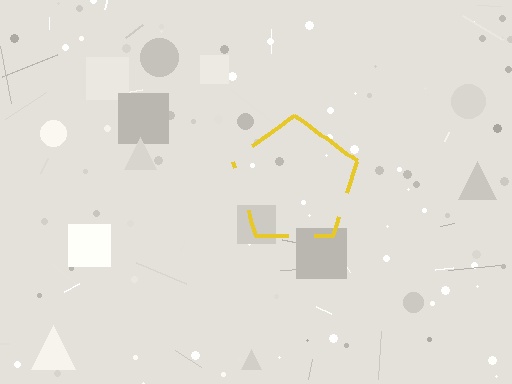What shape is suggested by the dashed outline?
The dashed outline suggests a pentagon.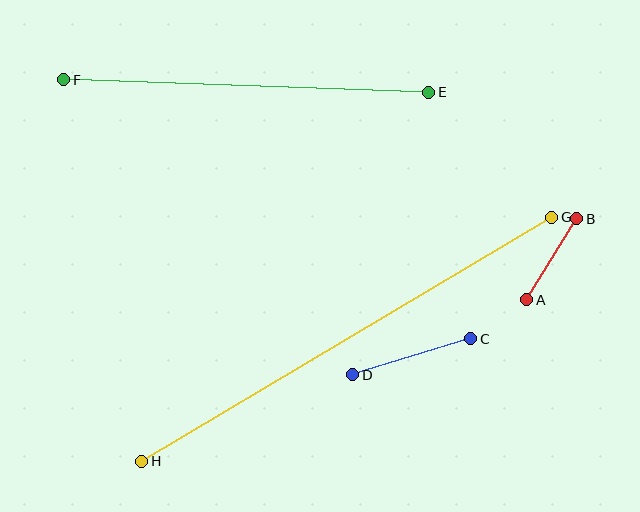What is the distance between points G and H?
The distance is approximately 477 pixels.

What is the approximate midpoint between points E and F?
The midpoint is at approximately (246, 86) pixels.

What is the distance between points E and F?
The distance is approximately 365 pixels.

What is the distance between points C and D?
The distance is approximately 124 pixels.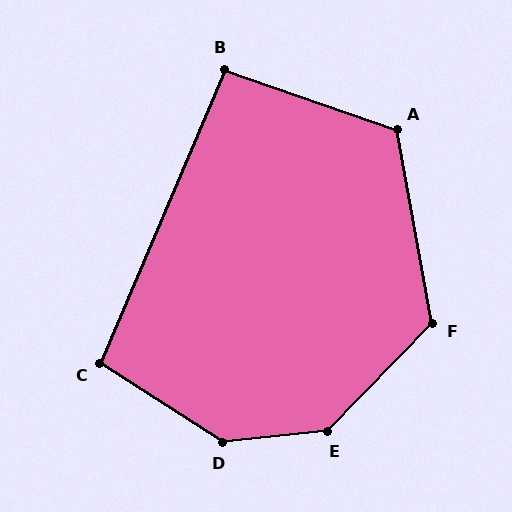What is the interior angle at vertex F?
Approximately 125 degrees (obtuse).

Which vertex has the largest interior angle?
D, at approximately 141 degrees.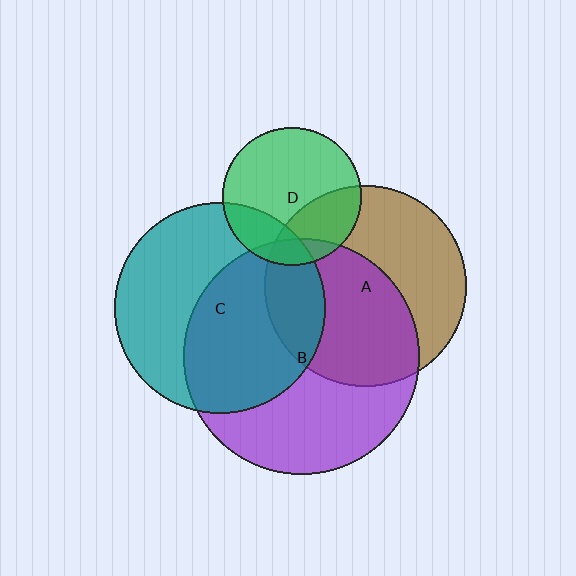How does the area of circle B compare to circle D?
Approximately 2.9 times.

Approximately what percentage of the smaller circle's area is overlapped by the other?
Approximately 10%.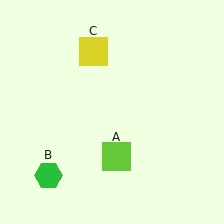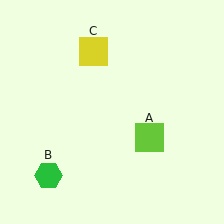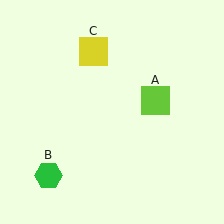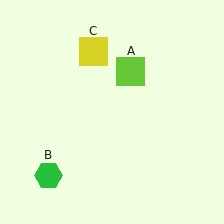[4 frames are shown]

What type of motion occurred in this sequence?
The lime square (object A) rotated counterclockwise around the center of the scene.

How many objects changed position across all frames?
1 object changed position: lime square (object A).